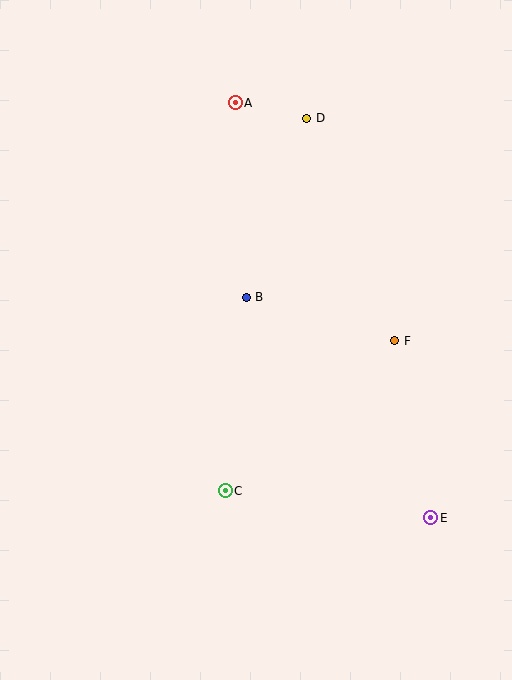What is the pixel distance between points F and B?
The distance between F and B is 155 pixels.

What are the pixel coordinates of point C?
Point C is at (225, 491).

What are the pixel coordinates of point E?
Point E is at (431, 518).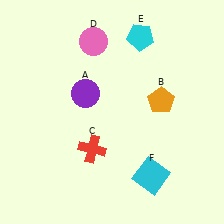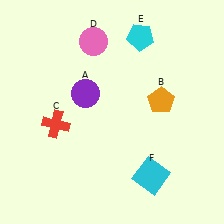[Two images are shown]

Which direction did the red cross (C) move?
The red cross (C) moved left.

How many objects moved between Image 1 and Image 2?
1 object moved between the two images.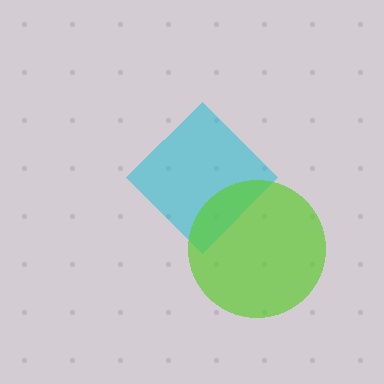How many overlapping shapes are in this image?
There are 2 overlapping shapes in the image.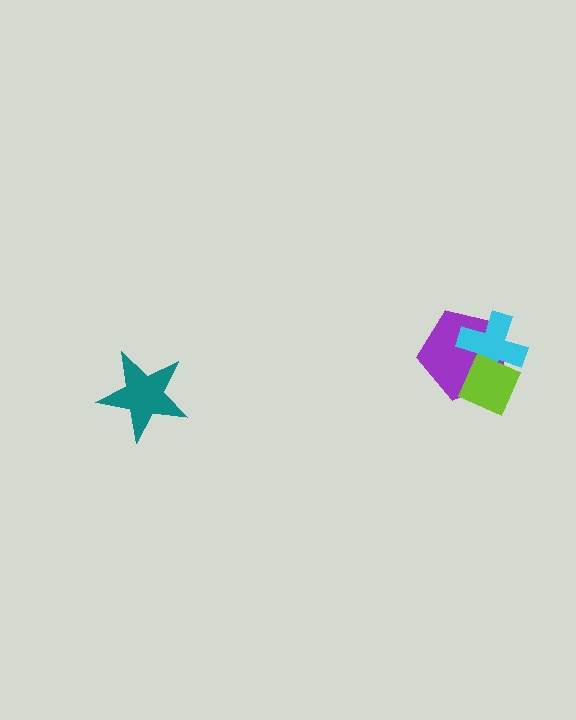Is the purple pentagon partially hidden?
Yes, it is partially covered by another shape.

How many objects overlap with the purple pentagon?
2 objects overlap with the purple pentagon.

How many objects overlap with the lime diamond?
2 objects overlap with the lime diamond.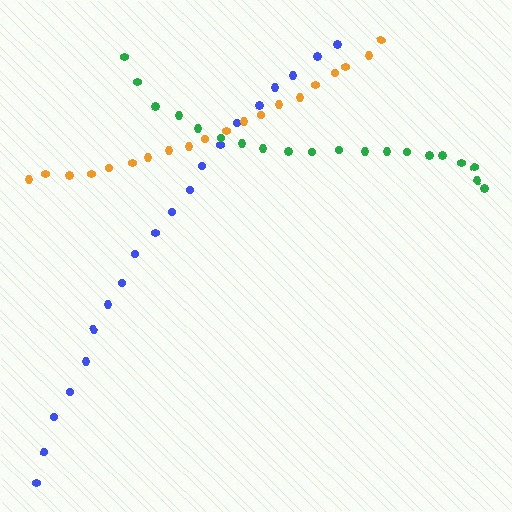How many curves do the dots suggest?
There are 3 distinct paths.